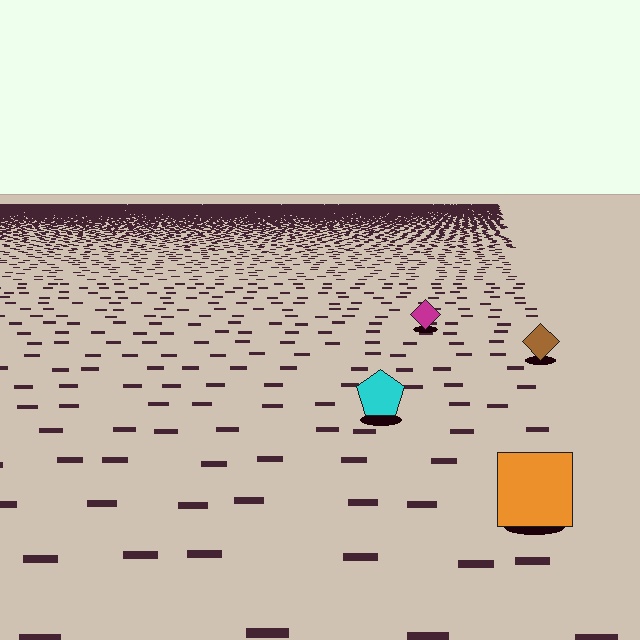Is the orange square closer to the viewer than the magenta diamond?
Yes. The orange square is closer — you can tell from the texture gradient: the ground texture is coarser near it.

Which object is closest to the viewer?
The orange square is closest. The texture marks near it are larger and more spread out.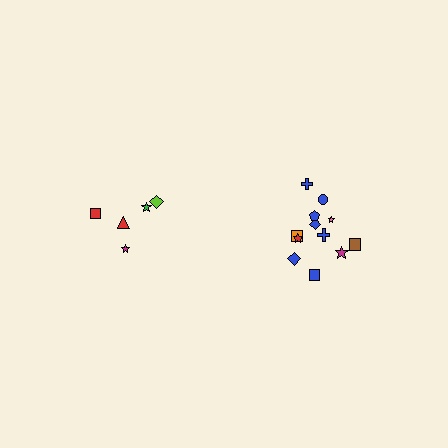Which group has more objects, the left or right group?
The right group.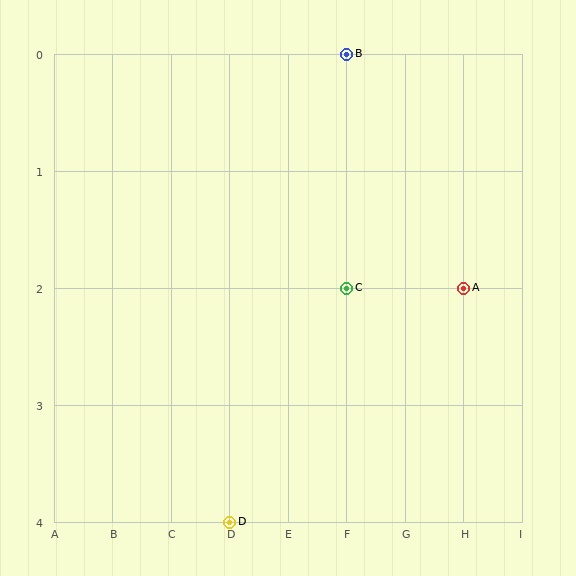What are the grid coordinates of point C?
Point C is at grid coordinates (F, 2).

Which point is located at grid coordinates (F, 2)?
Point C is at (F, 2).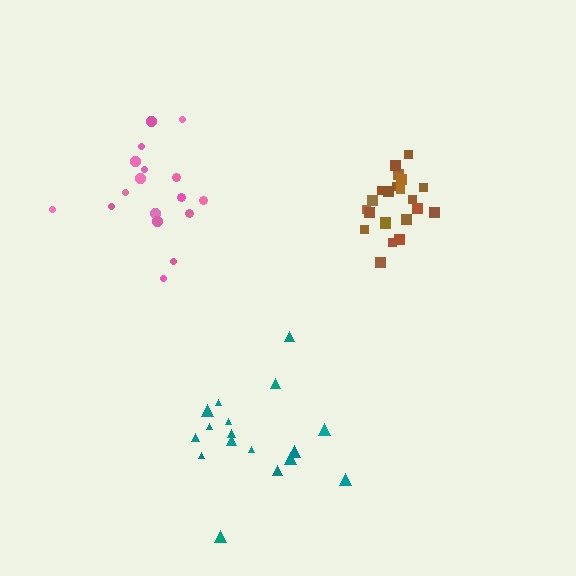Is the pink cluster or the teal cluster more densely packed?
Pink.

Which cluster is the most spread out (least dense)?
Teal.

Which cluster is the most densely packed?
Brown.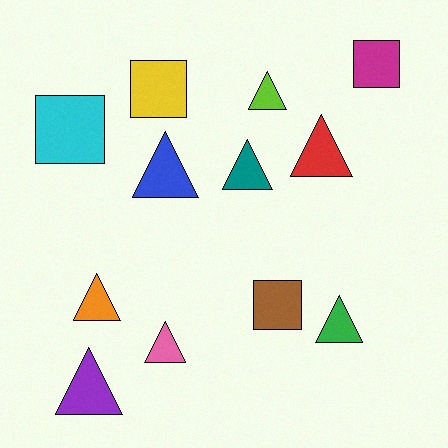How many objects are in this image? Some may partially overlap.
There are 12 objects.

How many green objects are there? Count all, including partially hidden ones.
There is 1 green object.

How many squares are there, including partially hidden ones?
There are 4 squares.